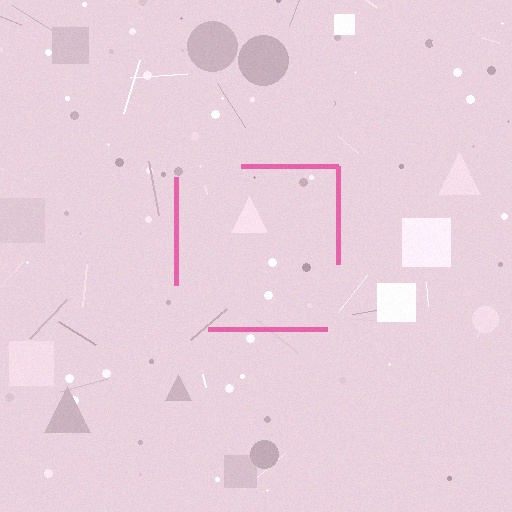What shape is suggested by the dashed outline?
The dashed outline suggests a square.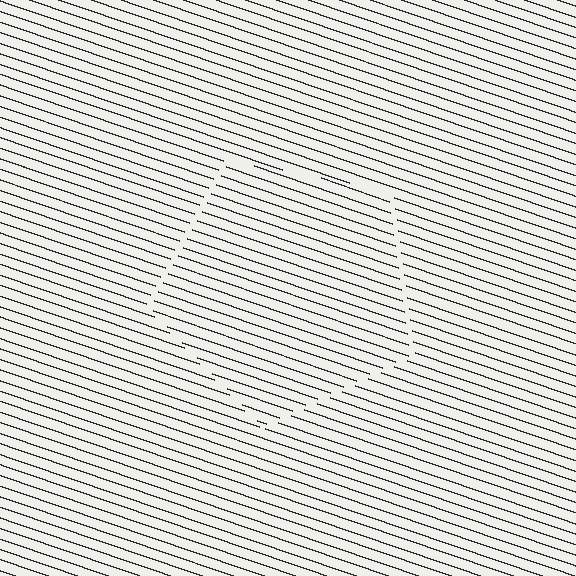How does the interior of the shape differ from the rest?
The interior of the shape contains the same grating, shifted by half a period — the contour is defined by the phase discontinuity where line-ends from the inner and outer gratings abut.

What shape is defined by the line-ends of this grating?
An illusory pentagon. The interior of the shape contains the same grating, shifted by half a period — the contour is defined by the phase discontinuity where line-ends from the inner and outer gratings abut.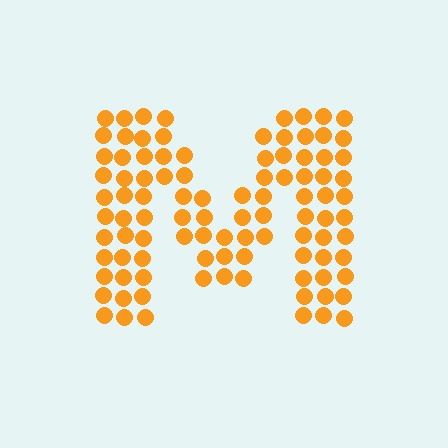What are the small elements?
The small elements are circles.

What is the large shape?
The large shape is the letter M.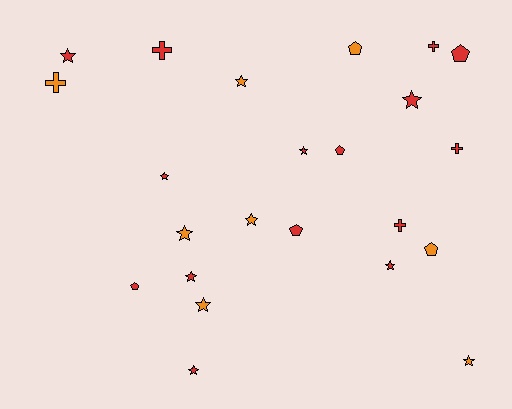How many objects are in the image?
There are 23 objects.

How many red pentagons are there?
There are 4 red pentagons.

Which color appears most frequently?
Red, with 15 objects.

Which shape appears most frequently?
Star, with 12 objects.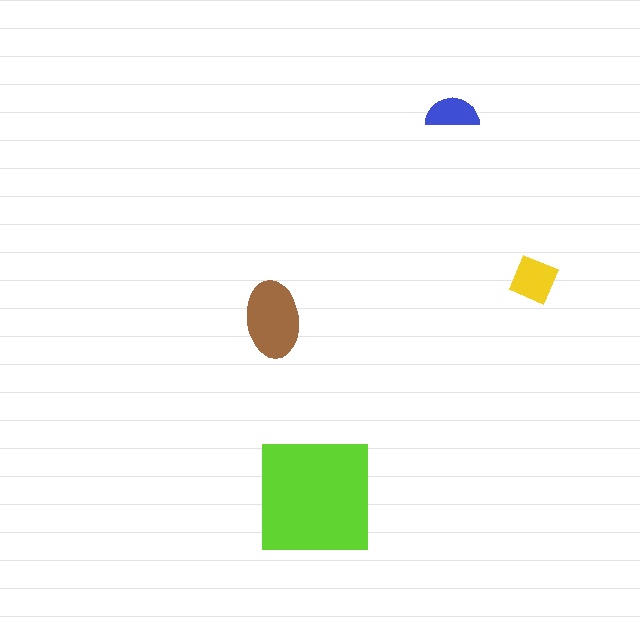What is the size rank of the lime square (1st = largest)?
1st.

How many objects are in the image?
There are 4 objects in the image.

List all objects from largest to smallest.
The lime square, the brown ellipse, the yellow diamond, the blue semicircle.